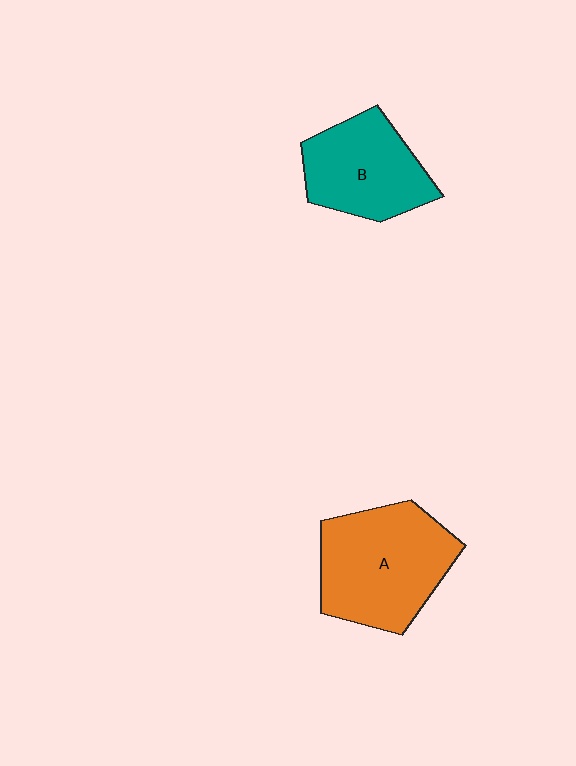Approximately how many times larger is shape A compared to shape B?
Approximately 1.3 times.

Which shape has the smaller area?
Shape B (teal).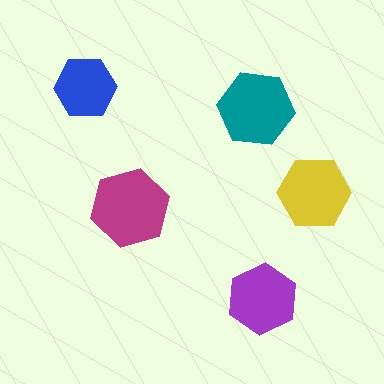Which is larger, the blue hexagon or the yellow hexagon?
The yellow one.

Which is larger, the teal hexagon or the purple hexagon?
The teal one.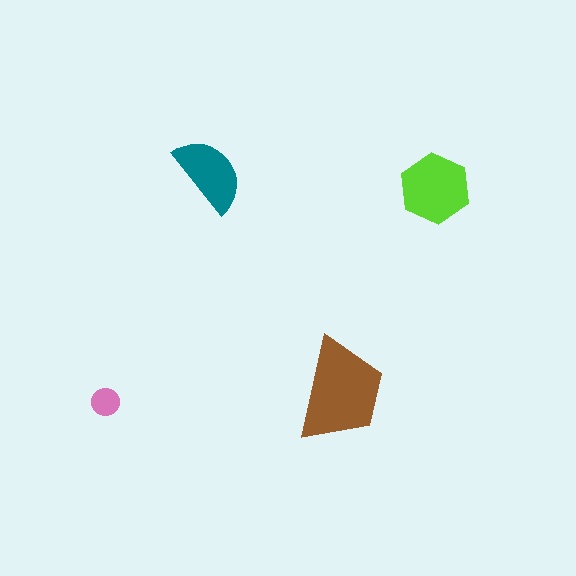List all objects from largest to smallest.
The brown trapezoid, the lime hexagon, the teal semicircle, the pink circle.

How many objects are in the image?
There are 4 objects in the image.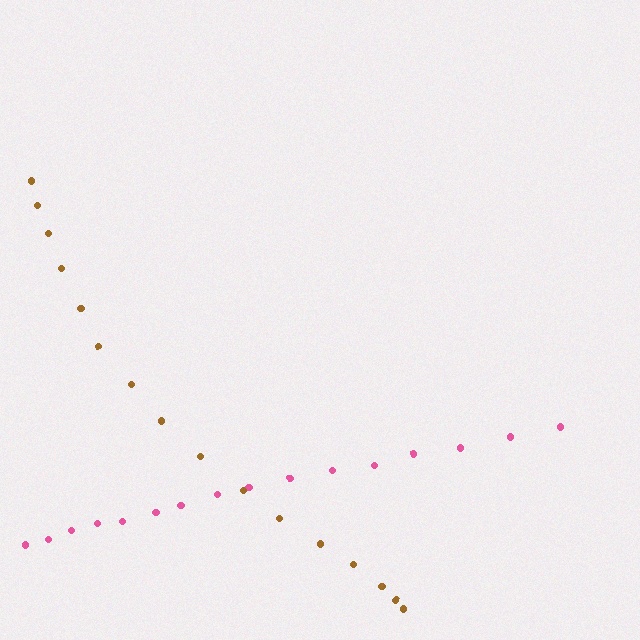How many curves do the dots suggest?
There are 2 distinct paths.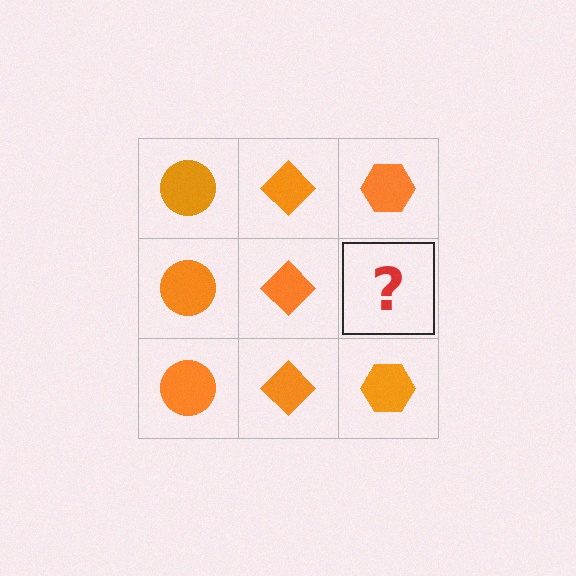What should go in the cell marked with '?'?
The missing cell should contain an orange hexagon.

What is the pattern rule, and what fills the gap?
The rule is that each column has a consistent shape. The gap should be filled with an orange hexagon.